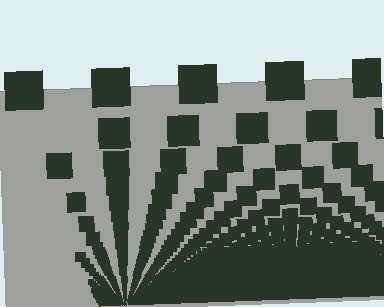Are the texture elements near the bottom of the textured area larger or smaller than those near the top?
Smaller. The gradient is inverted — elements near the bottom are smaller and denser.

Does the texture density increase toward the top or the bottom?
Density increases toward the bottom.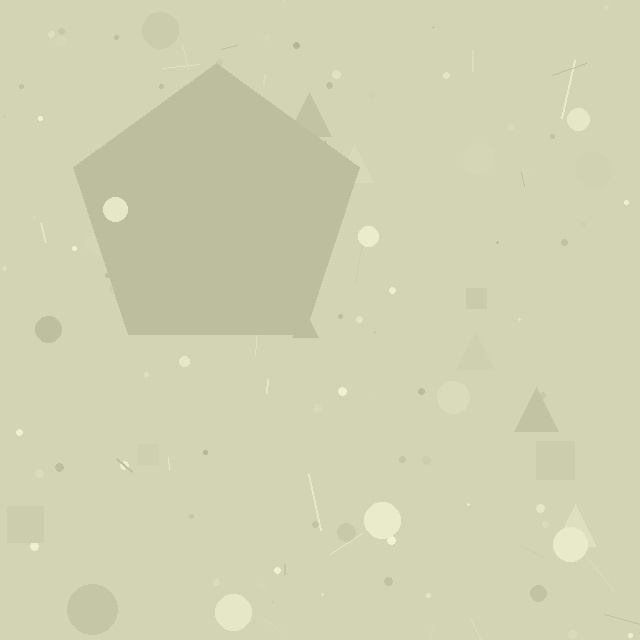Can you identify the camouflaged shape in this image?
The camouflaged shape is a pentagon.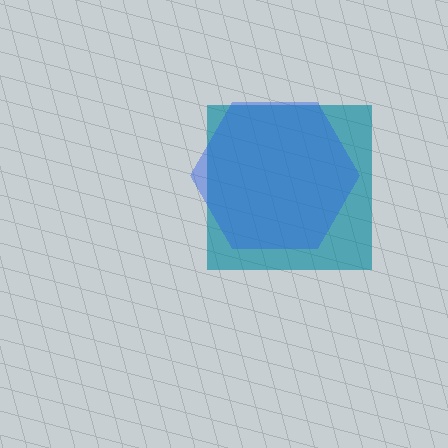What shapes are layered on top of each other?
The layered shapes are: a teal square, a blue hexagon.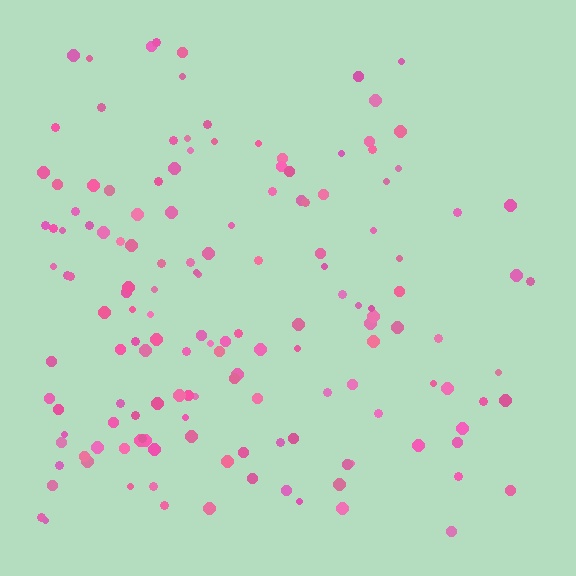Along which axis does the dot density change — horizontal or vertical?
Horizontal.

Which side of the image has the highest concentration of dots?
The left.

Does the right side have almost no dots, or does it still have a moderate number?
Still a moderate number, just noticeably fewer than the left.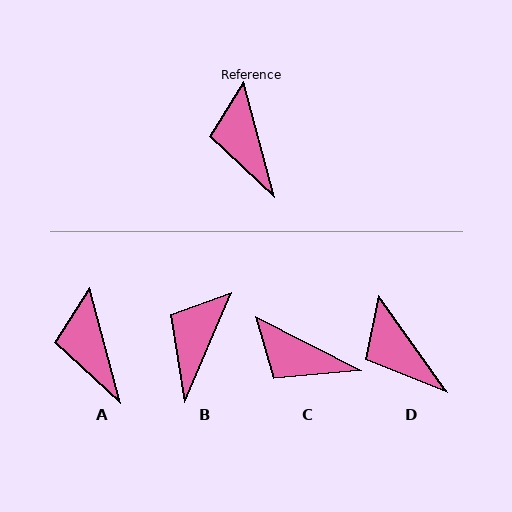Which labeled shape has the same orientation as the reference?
A.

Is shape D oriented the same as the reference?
No, it is off by about 21 degrees.